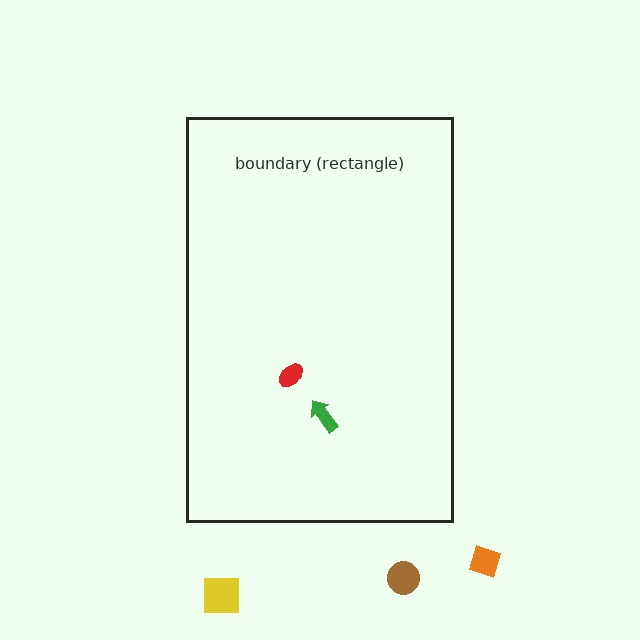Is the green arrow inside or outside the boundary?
Inside.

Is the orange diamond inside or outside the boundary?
Outside.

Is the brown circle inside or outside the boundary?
Outside.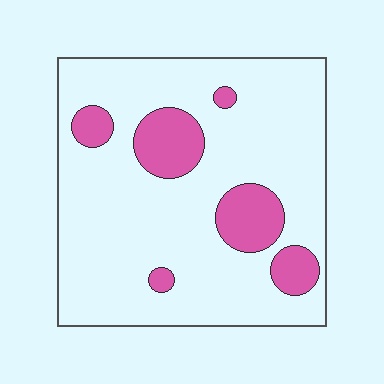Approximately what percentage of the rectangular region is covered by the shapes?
Approximately 15%.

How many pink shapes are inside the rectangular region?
6.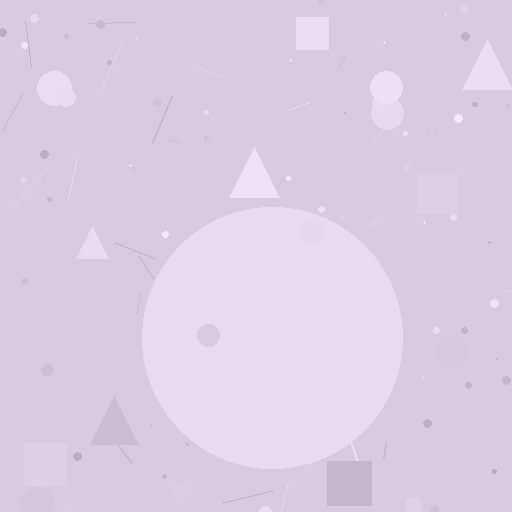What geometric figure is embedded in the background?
A circle is embedded in the background.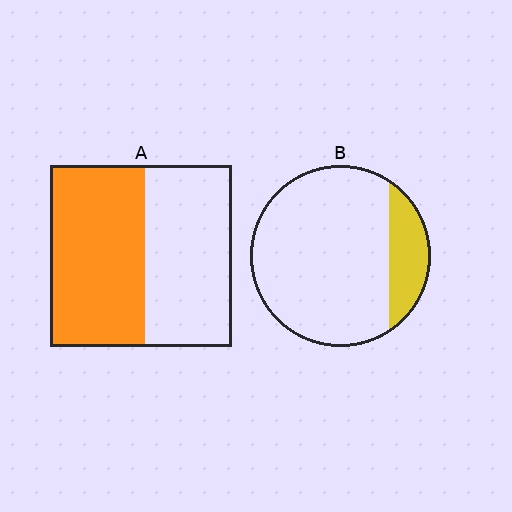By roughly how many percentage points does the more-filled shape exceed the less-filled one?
By roughly 35 percentage points (A over B).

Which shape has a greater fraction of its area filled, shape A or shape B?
Shape A.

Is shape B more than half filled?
No.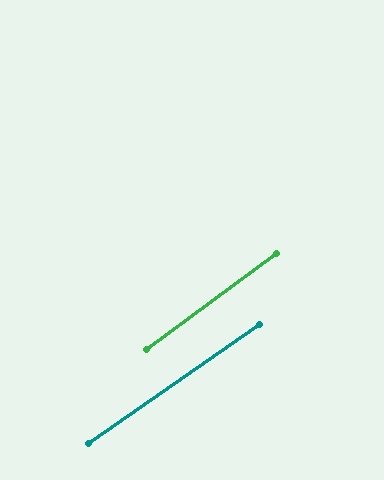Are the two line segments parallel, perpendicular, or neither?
Parallel — their directions differ by only 1.9°.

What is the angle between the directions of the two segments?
Approximately 2 degrees.